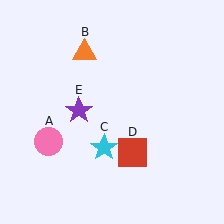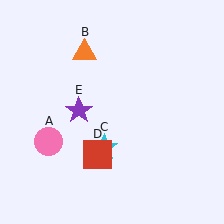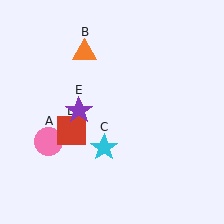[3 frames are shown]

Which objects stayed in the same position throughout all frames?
Pink circle (object A) and orange triangle (object B) and cyan star (object C) and purple star (object E) remained stationary.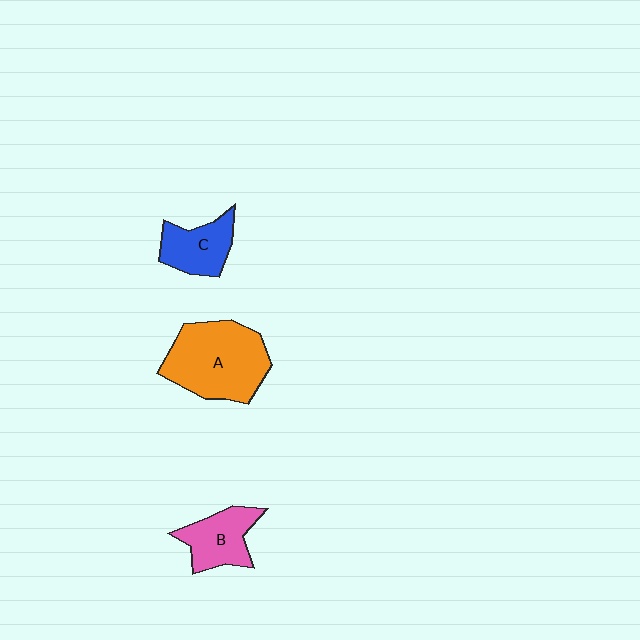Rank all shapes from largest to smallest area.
From largest to smallest: A (orange), B (pink), C (blue).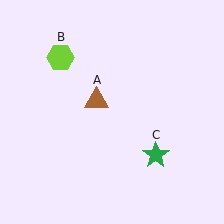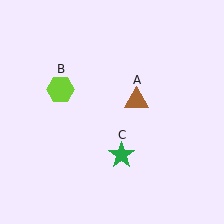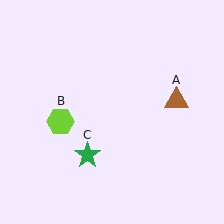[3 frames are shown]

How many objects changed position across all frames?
3 objects changed position: brown triangle (object A), lime hexagon (object B), green star (object C).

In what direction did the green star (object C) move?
The green star (object C) moved left.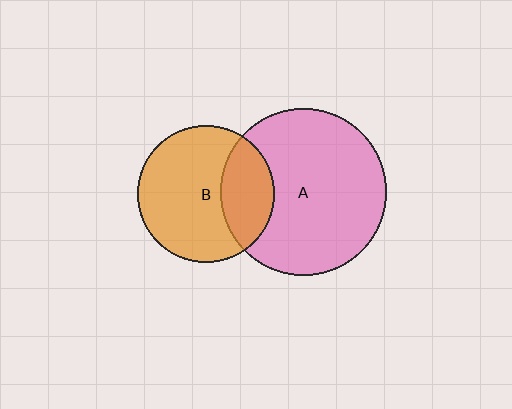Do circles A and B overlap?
Yes.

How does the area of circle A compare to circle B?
Approximately 1.5 times.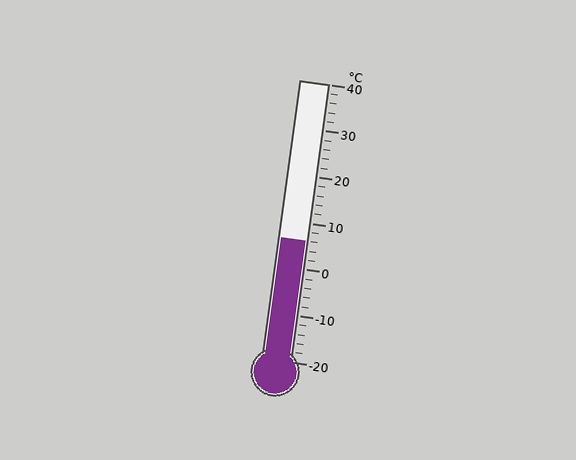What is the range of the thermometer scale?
The thermometer scale ranges from -20°C to 40°C.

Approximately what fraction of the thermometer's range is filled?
The thermometer is filled to approximately 45% of its range.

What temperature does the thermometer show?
The thermometer shows approximately 6°C.